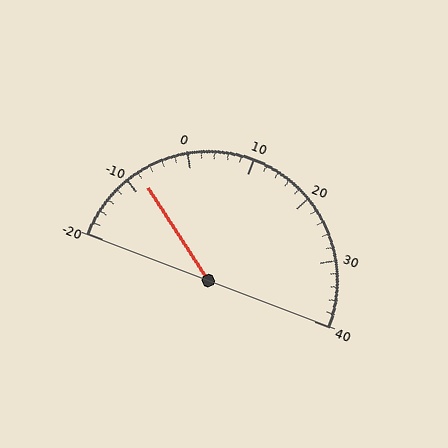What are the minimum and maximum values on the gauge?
The gauge ranges from -20 to 40.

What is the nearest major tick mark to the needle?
The nearest major tick mark is -10.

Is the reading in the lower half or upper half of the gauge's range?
The reading is in the lower half of the range (-20 to 40).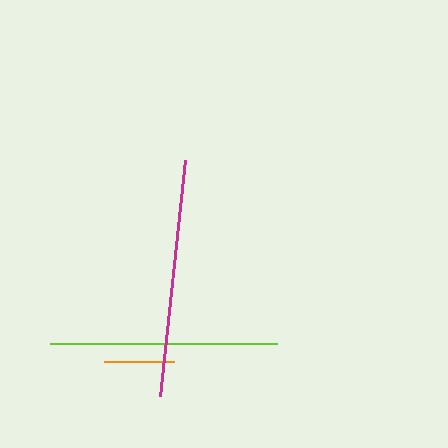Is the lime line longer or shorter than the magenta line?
The magenta line is longer than the lime line.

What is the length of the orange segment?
The orange segment is approximately 70 pixels long.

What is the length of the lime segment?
The lime segment is approximately 227 pixels long.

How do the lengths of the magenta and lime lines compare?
The magenta and lime lines are approximately the same length.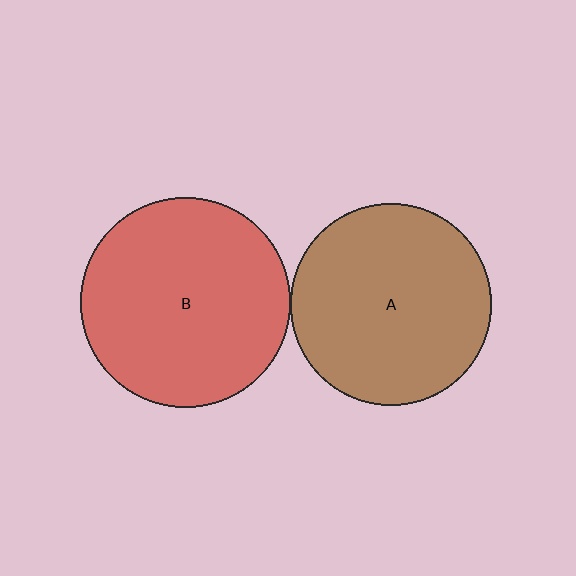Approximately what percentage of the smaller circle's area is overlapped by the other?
Approximately 5%.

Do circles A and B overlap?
Yes.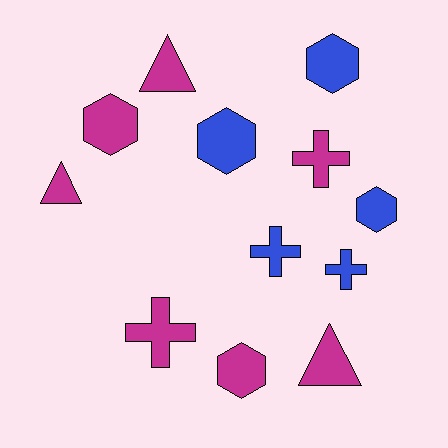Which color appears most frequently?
Magenta, with 7 objects.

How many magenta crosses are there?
There are 2 magenta crosses.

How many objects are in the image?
There are 12 objects.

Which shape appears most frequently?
Hexagon, with 5 objects.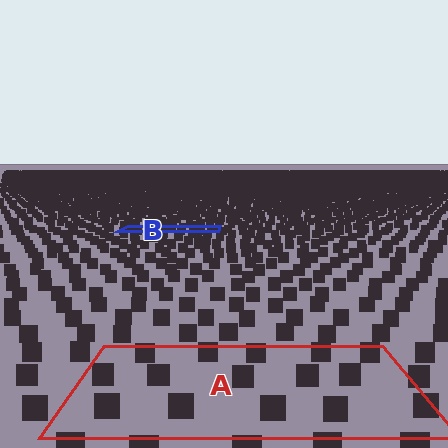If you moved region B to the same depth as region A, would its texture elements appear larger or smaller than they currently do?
They would appear larger. At a closer depth, the same texture elements are projected at a bigger on-screen size.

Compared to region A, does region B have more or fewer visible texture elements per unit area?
Region B has more texture elements per unit area — they are packed more densely because it is farther away.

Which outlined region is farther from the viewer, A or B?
Region B is farther from the viewer — the texture elements inside it appear smaller and more densely packed.